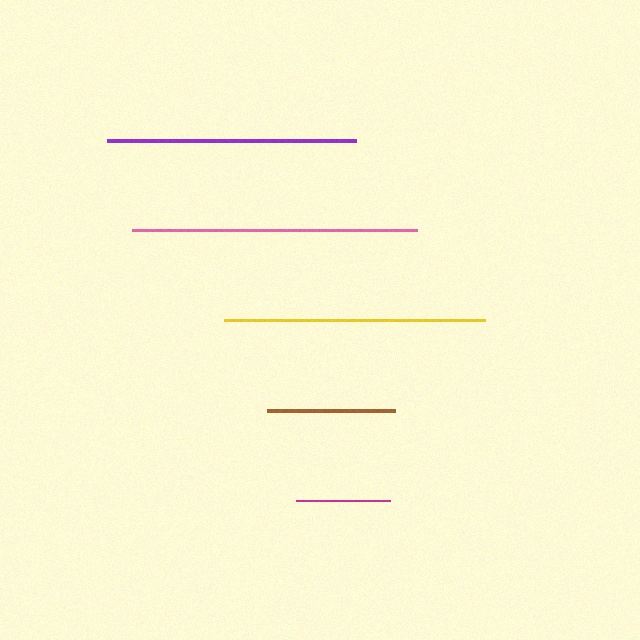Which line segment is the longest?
The pink line is the longest at approximately 286 pixels.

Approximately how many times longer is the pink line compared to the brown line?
The pink line is approximately 2.2 times the length of the brown line.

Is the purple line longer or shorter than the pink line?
The pink line is longer than the purple line.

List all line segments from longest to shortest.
From longest to shortest: pink, yellow, purple, brown, magenta.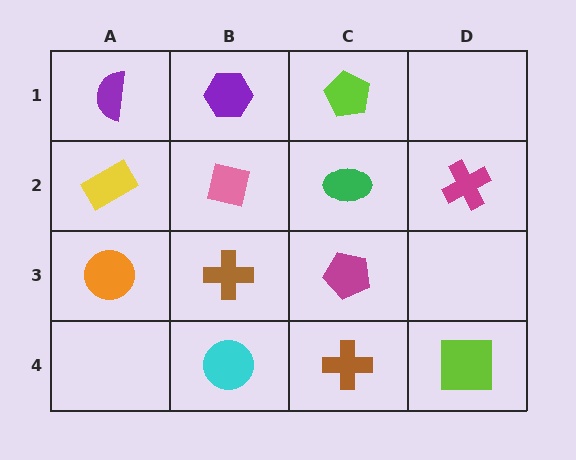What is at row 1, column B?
A purple hexagon.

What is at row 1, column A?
A purple semicircle.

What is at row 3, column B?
A brown cross.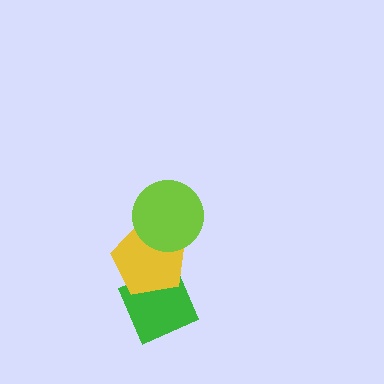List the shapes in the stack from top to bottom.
From top to bottom: the lime circle, the yellow pentagon, the green diamond.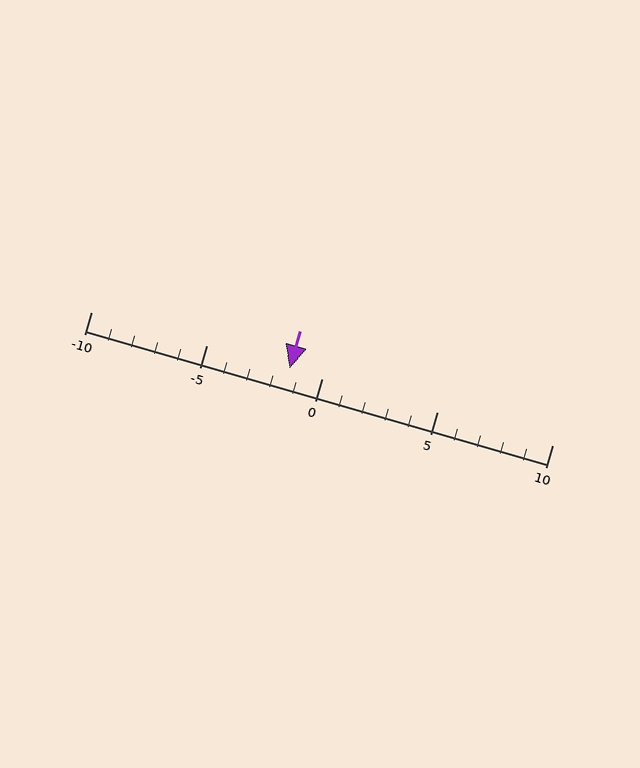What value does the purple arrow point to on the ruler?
The purple arrow points to approximately -1.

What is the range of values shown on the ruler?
The ruler shows values from -10 to 10.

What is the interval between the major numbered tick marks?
The major tick marks are spaced 5 units apart.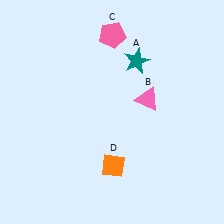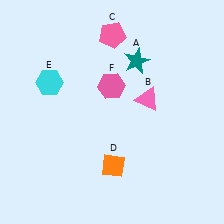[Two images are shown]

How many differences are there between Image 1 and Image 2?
There are 2 differences between the two images.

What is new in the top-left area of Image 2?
A pink hexagon (F) was added in the top-left area of Image 2.